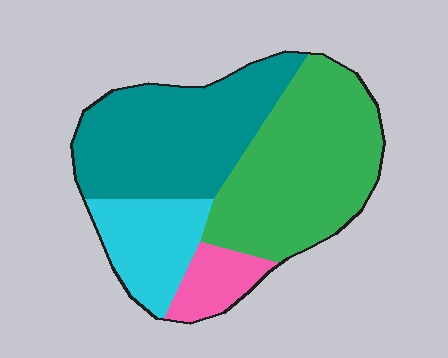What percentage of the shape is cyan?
Cyan covers 16% of the shape.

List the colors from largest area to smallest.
From largest to smallest: green, teal, cyan, pink.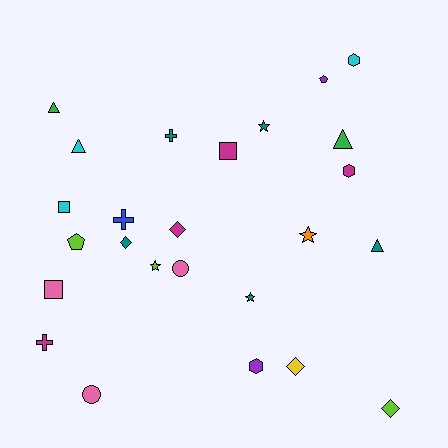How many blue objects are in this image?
There is 1 blue object.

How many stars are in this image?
There are 4 stars.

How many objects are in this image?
There are 25 objects.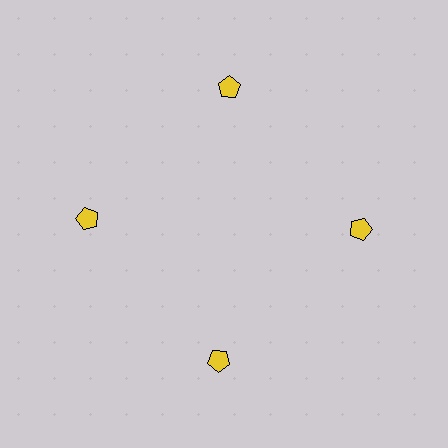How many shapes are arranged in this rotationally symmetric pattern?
There are 4 shapes, arranged in 4 groups of 1.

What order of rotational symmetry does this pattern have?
This pattern has 4-fold rotational symmetry.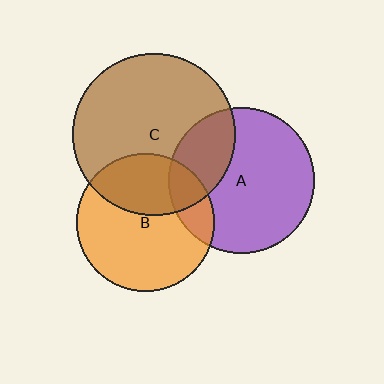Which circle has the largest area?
Circle C (brown).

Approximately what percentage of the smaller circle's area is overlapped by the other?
Approximately 25%.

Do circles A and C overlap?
Yes.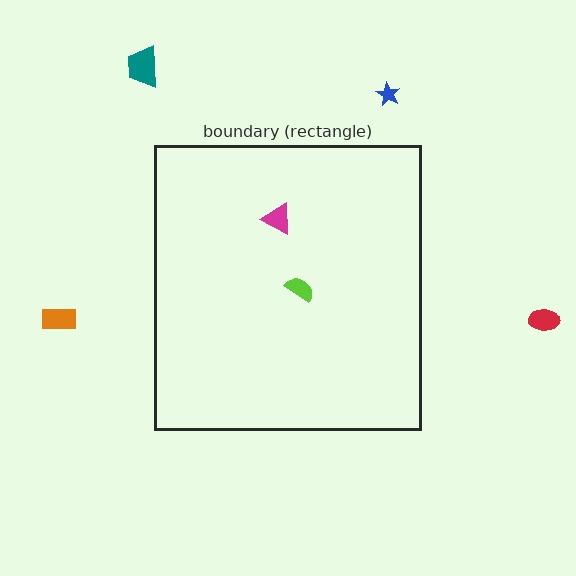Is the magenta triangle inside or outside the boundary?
Inside.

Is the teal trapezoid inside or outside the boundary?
Outside.